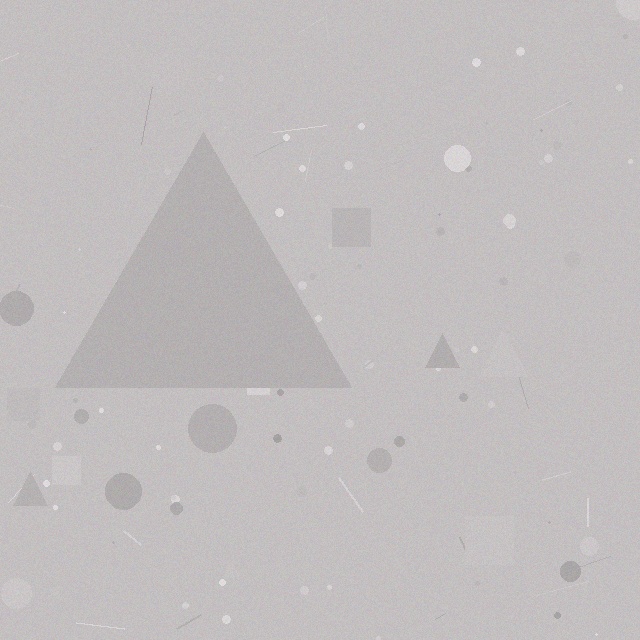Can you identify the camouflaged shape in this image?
The camouflaged shape is a triangle.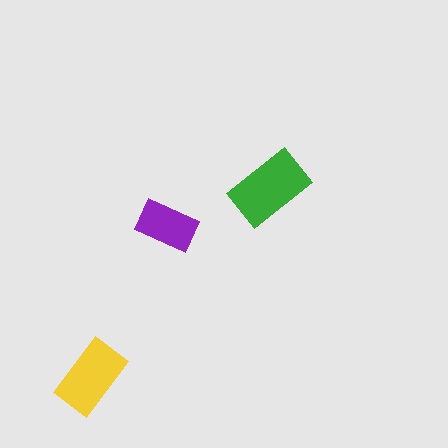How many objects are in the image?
There are 3 objects in the image.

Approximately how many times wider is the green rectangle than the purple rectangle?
About 1.5 times wider.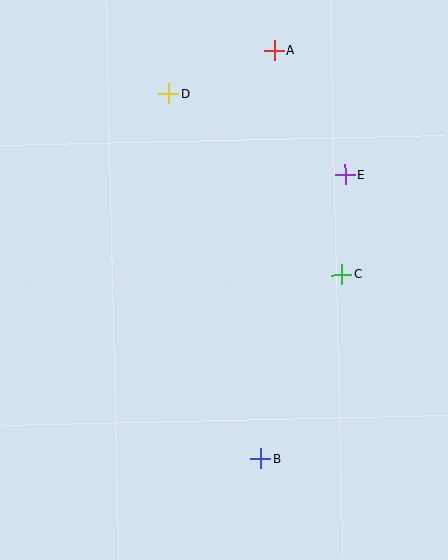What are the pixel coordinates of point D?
Point D is at (169, 94).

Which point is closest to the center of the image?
Point C at (342, 275) is closest to the center.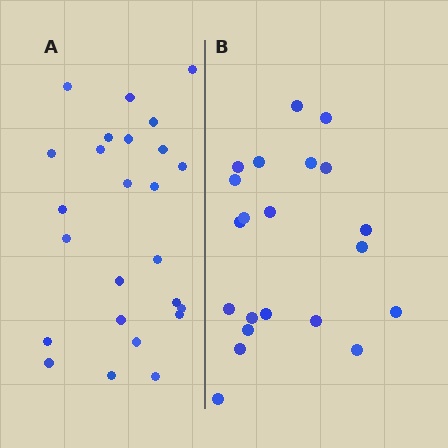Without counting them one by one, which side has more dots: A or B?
Region A (the left region) has more dots.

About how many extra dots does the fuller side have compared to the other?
Region A has about 4 more dots than region B.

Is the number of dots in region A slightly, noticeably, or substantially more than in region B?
Region A has only slightly more — the two regions are fairly close. The ratio is roughly 1.2 to 1.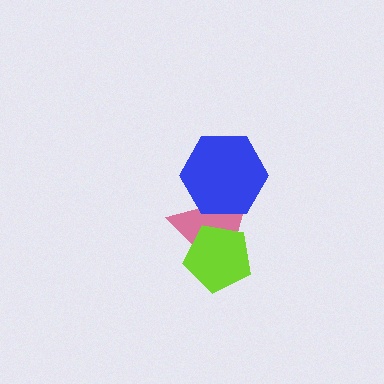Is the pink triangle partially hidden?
Yes, it is partially covered by another shape.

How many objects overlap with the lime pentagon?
1 object overlaps with the lime pentagon.